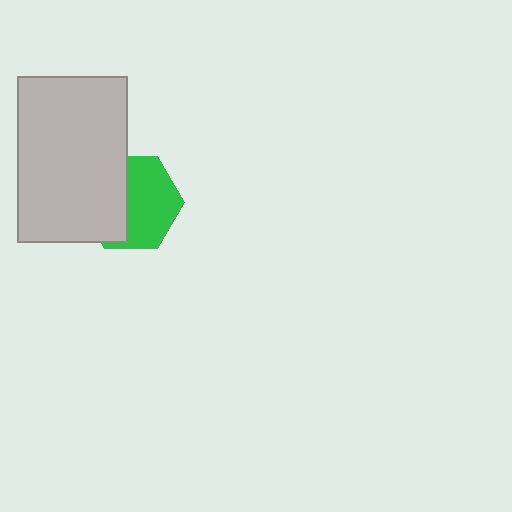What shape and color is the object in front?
The object in front is a light gray rectangle.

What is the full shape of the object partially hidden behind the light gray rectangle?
The partially hidden object is a green hexagon.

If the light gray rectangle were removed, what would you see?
You would see the complete green hexagon.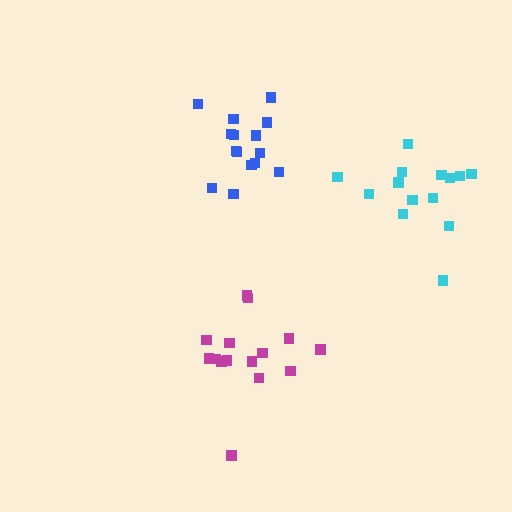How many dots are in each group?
Group 1: 15 dots, Group 2: 15 dots, Group 3: 14 dots (44 total).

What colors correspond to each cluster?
The clusters are colored: blue, magenta, cyan.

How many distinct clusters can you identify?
There are 3 distinct clusters.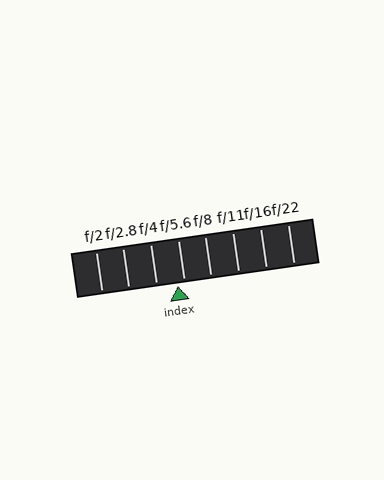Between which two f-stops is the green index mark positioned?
The index mark is between f/4 and f/5.6.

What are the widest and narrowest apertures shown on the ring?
The widest aperture shown is f/2 and the narrowest is f/22.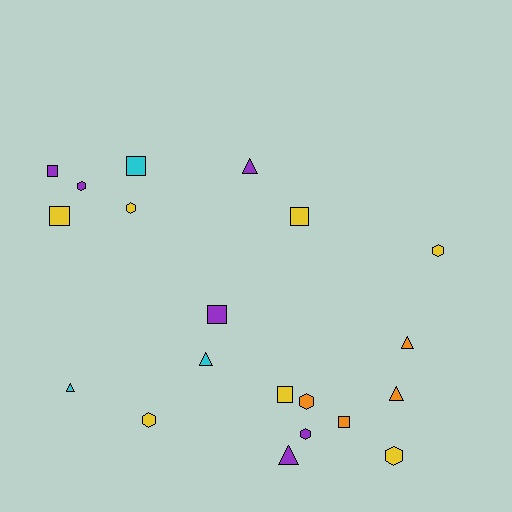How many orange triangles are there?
There are 2 orange triangles.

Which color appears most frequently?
Yellow, with 7 objects.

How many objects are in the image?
There are 20 objects.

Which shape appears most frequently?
Hexagon, with 7 objects.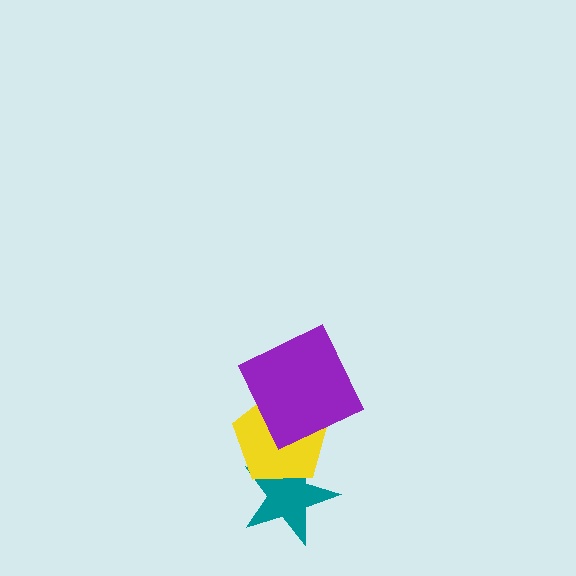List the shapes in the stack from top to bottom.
From top to bottom: the purple square, the yellow pentagon, the teal star.